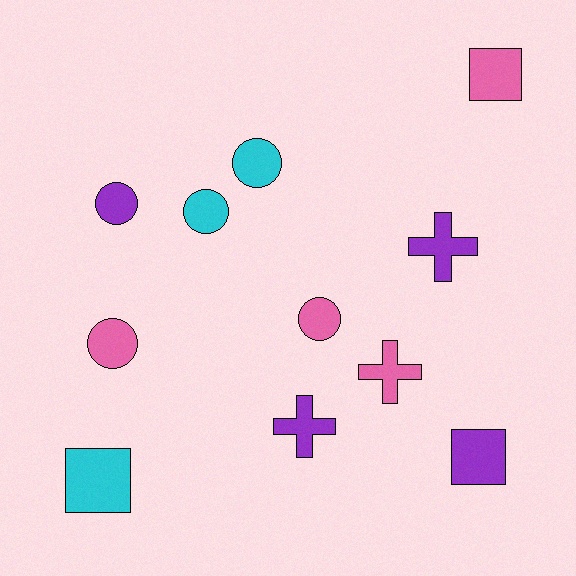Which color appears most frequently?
Purple, with 4 objects.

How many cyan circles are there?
There are 2 cyan circles.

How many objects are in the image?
There are 11 objects.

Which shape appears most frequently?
Circle, with 5 objects.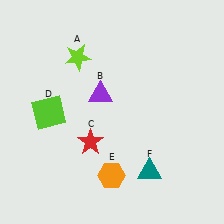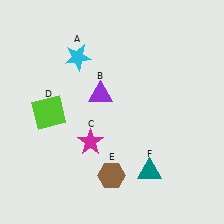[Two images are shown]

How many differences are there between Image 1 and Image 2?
There are 3 differences between the two images.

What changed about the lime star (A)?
In Image 1, A is lime. In Image 2, it changed to cyan.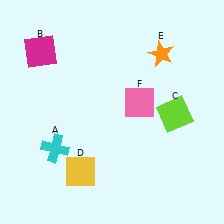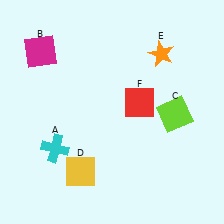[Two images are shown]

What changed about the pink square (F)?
In Image 1, F is pink. In Image 2, it changed to red.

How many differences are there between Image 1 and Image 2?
There is 1 difference between the two images.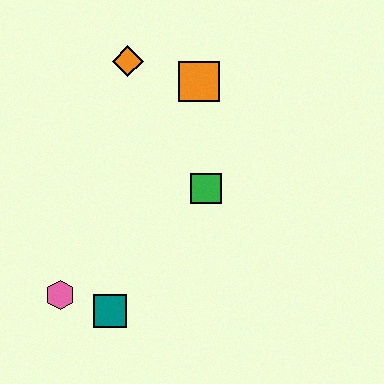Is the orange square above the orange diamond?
No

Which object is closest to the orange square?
The orange diamond is closest to the orange square.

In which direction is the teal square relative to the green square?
The teal square is below the green square.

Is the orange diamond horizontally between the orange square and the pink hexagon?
Yes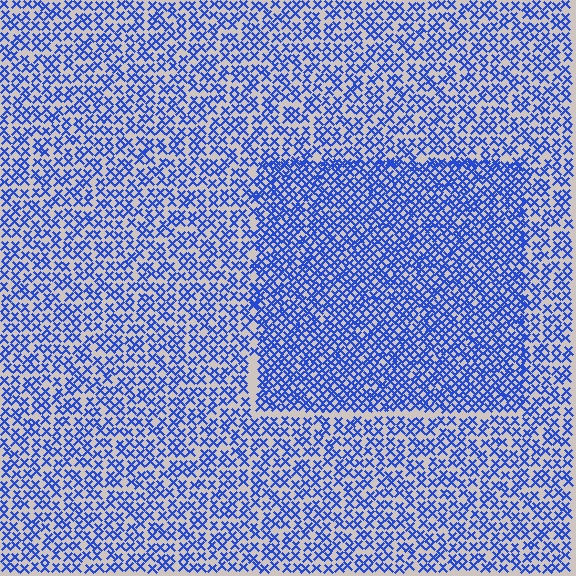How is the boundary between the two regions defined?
The boundary is defined by a change in element density (approximately 1.7x ratio). All elements are the same color, size, and shape.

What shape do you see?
I see a rectangle.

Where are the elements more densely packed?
The elements are more densely packed inside the rectangle boundary.